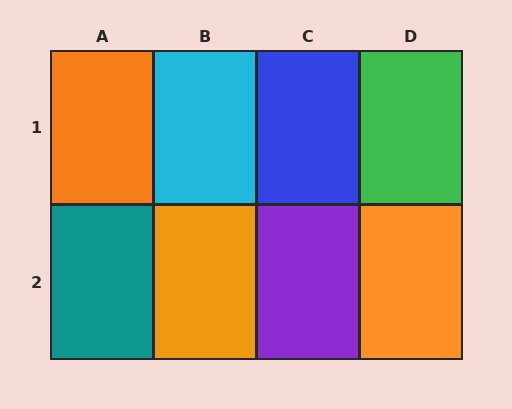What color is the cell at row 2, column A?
Teal.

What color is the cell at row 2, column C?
Purple.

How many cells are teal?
1 cell is teal.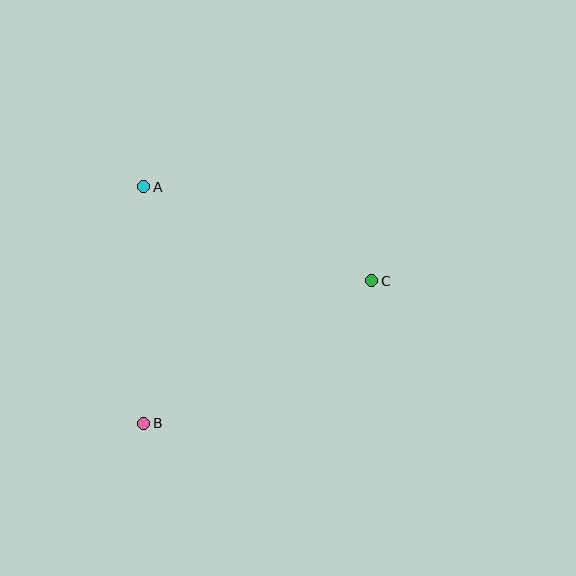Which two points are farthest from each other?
Points B and C are farthest from each other.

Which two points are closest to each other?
Points A and B are closest to each other.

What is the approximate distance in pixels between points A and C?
The distance between A and C is approximately 247 pixels.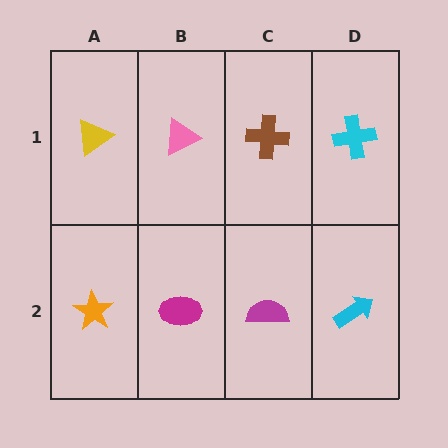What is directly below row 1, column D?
A cyan arrow.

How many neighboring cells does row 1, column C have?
3.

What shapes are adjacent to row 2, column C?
A brown cross (row 1, column C), a magenta ellipse (row 2, column B), a cyan arrow (row 2, column D).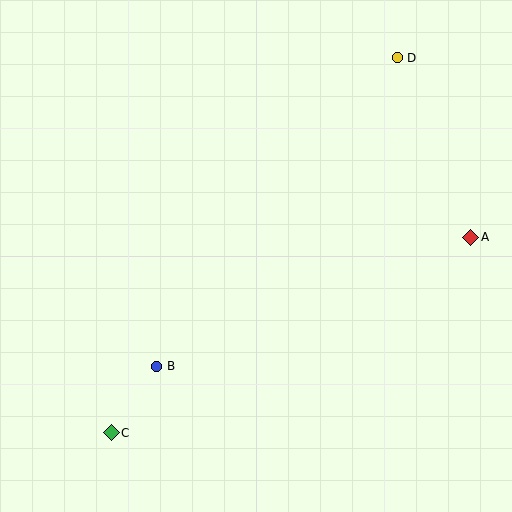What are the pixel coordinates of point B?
Point B is at (157, 366).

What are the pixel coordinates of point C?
Point C is at (111, 433).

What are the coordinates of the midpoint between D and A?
The midpoint between D and A is at (434, 148).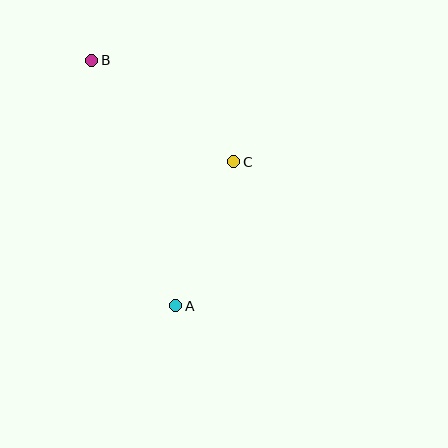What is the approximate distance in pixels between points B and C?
The distance between B and C is approximately 174 pixels.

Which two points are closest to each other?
Points A and C are closest to each other.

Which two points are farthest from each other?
Points A and B are farthest from each other.